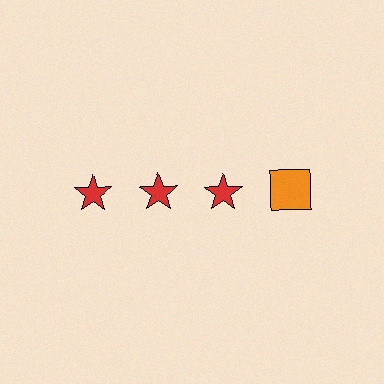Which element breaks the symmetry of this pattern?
The orange square in the top row, second from right column breaks the symmetry. All other shapes are red stars.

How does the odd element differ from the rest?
It differs in both color (orange instead of red) and shape (square instead of star).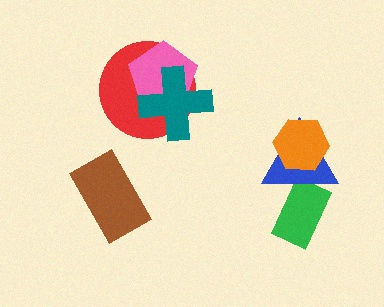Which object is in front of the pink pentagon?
The teal cross is in front of the pink pentagon.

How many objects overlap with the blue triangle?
2 objects overlap with the blue triangle.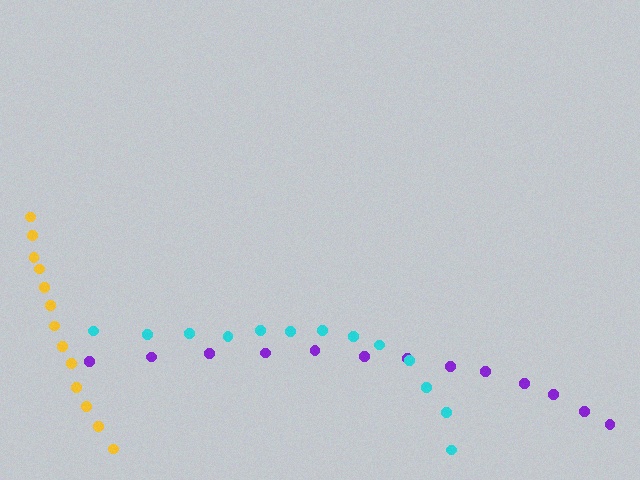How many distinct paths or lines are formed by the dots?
There are 3 distinct paths.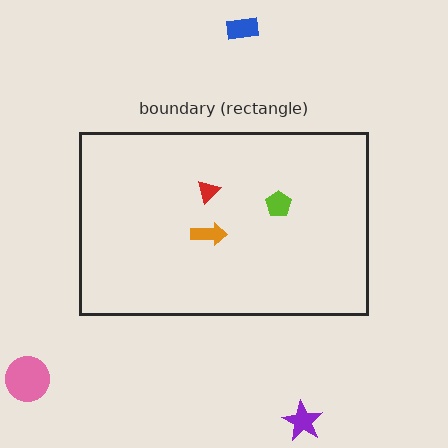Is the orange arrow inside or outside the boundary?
Inside.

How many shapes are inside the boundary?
3 inside, 3 outside.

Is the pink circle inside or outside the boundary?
Outside.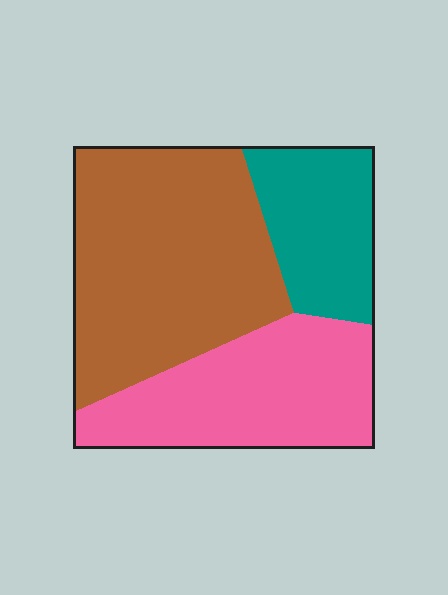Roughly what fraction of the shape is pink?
Pink takes up about one third (1/3) of the shape.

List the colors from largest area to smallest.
From largest to smallest: brown, pink, teal.